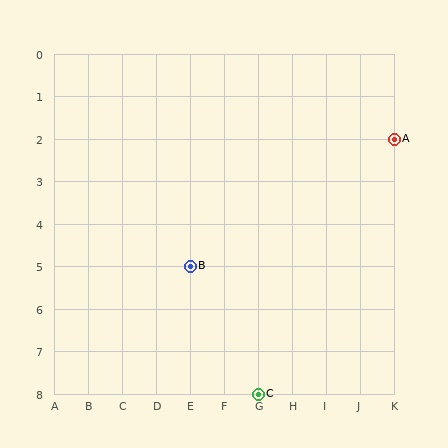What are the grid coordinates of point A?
Point A is at grid coordinates (K, 2).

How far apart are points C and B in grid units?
Points C and B are 2 columns and 3 rows apart (about 3.6 grid units diagonally).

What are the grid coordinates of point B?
Point B is at grid coordinates (E, 5).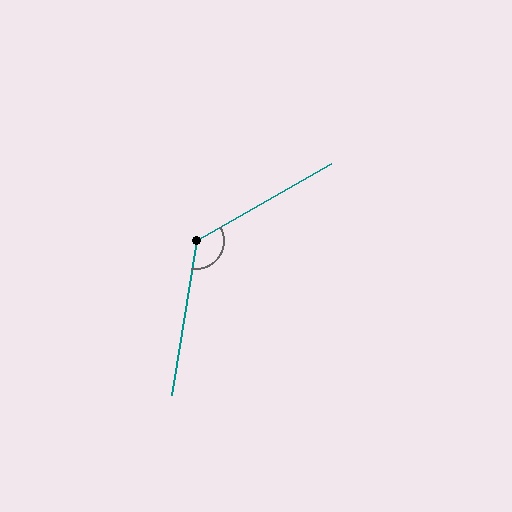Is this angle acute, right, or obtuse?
It is obtuse.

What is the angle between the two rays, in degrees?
Approximately 129 degrees.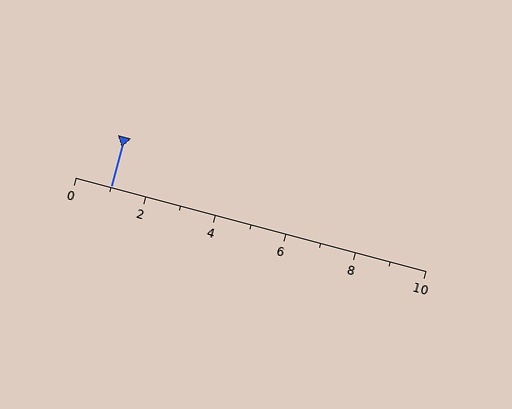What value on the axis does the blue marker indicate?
The marker indicates approximately 1.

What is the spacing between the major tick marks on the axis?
The major ticks are spaced 2 apart.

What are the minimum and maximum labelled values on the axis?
The axis runs from 0 to 10.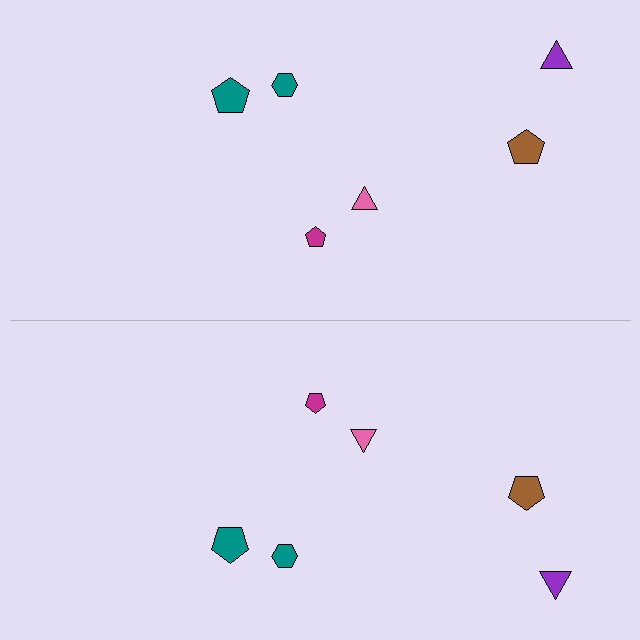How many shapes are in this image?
There are 12 shapes in this image.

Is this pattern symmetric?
Yes, this pattern has bilateral (reflection) symmetry.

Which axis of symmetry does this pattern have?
The pattern has a horizontal axis of symmetry running through the center of the image.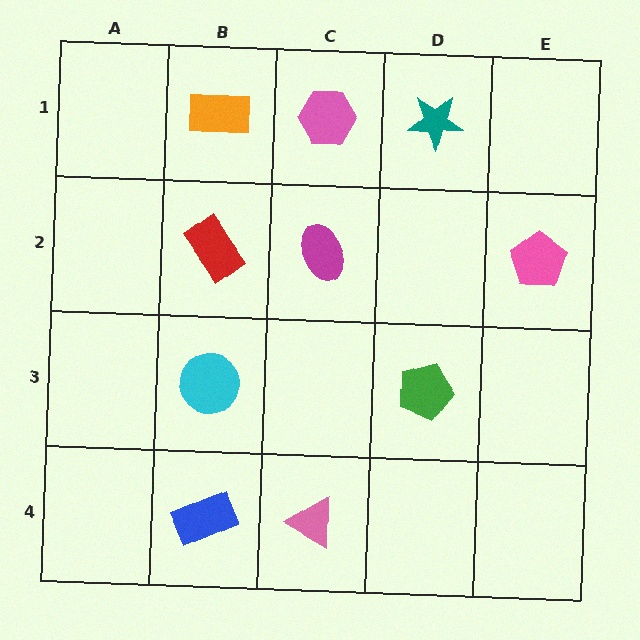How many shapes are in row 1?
3 shapes.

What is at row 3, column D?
A green pentagon.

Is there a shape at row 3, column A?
No, that cell is empty.